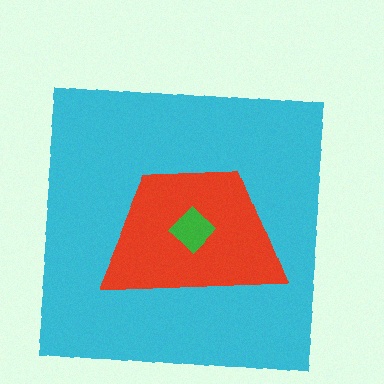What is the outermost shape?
The cyan square.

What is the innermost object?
The green diamond.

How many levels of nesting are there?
3.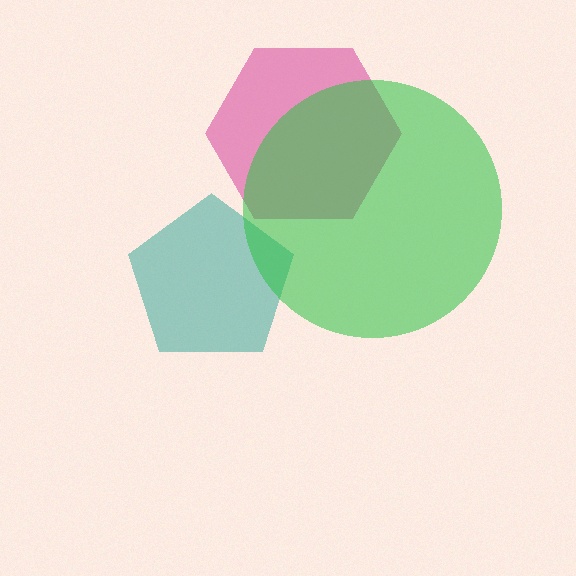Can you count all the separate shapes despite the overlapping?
Yes, there are 3 separate shapes.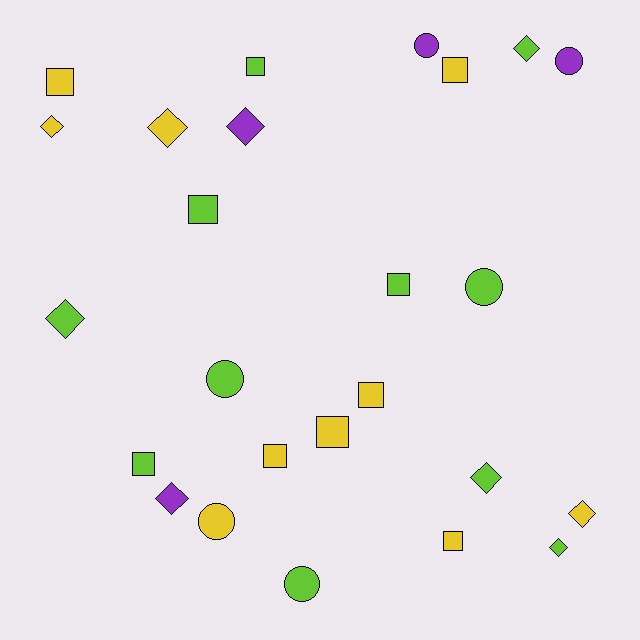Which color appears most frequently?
Lime, with 11 objects.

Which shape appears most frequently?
Square, with 10 objects.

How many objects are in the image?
There are 25 objects.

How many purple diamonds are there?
There are 2 purple diamonds.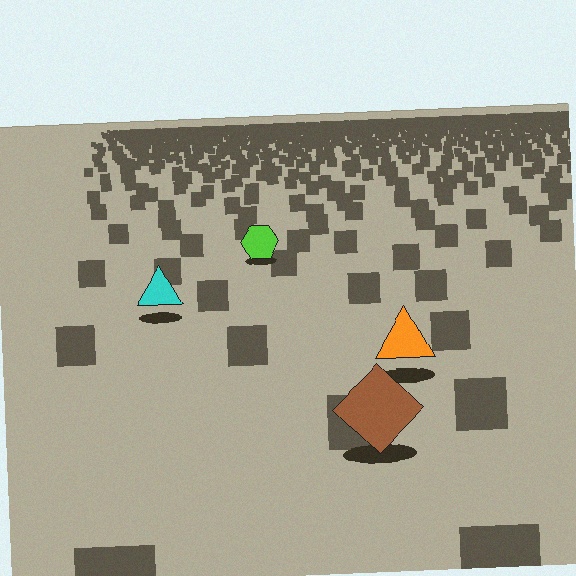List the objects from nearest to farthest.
From nearest to farthest: the brown diamond, the orange triangle, the cyan triangle, the lime hexagon.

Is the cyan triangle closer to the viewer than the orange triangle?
No. The orange triangle is closer — you can tell from the texture gradient: the ground texture is coarser near it.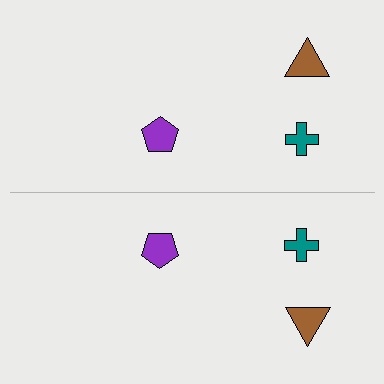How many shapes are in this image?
There are 6 shapes in this image.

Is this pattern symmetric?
Yes, this pattern has bilateral (reflection) symmetry.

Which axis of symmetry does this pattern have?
The pattern has a horizontal axis of symmetry running through the center of the image.